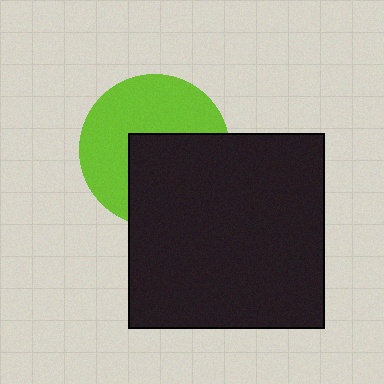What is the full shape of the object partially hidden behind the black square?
The partially hidden object is a lime circle.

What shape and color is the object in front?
The object in front is a black square.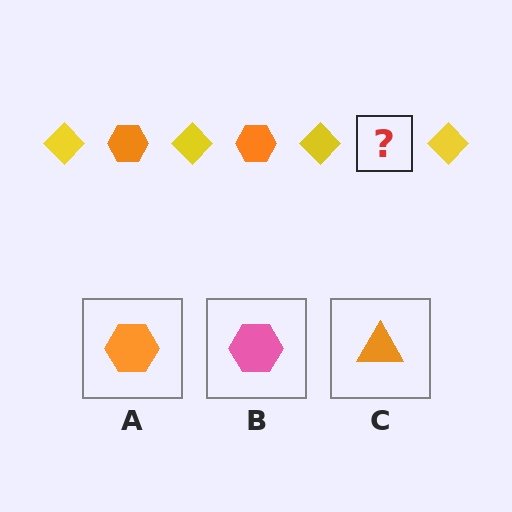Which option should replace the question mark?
Option A.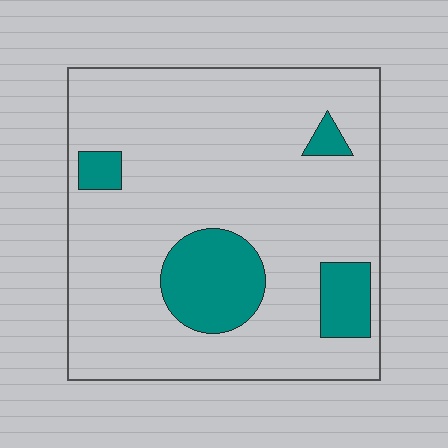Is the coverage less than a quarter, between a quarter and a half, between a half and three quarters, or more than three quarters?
Less than a quarter.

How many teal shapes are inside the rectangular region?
4.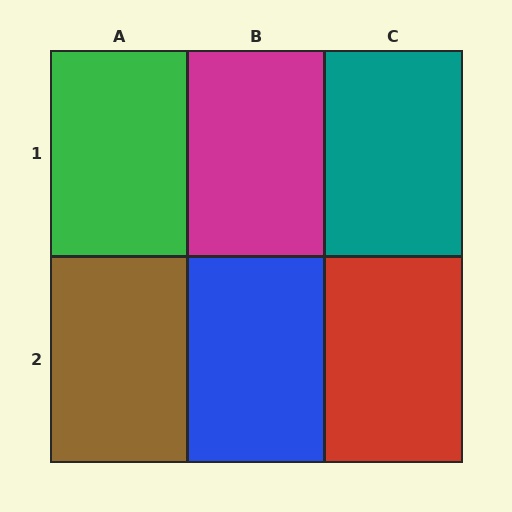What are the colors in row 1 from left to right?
Green, magenta, teal.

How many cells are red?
1 cell is red.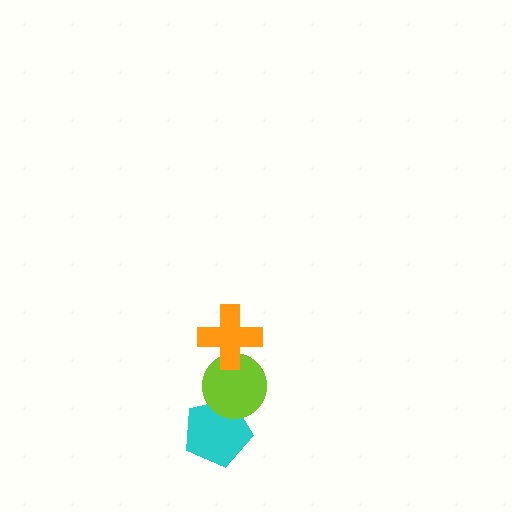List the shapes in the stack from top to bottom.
From top to bottom: the orange cross, the lime circle, the cyan pentagon.